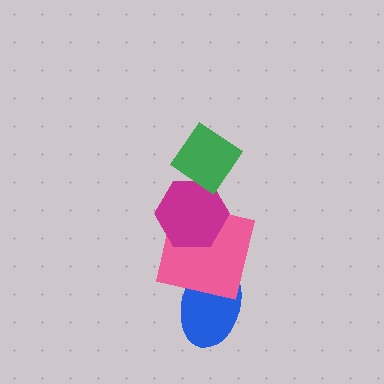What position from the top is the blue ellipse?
The blue ellipse is 4th from the top.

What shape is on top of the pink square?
The magenta hexagon is on top of the pink square.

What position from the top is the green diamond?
The green diamond is 1st from the top.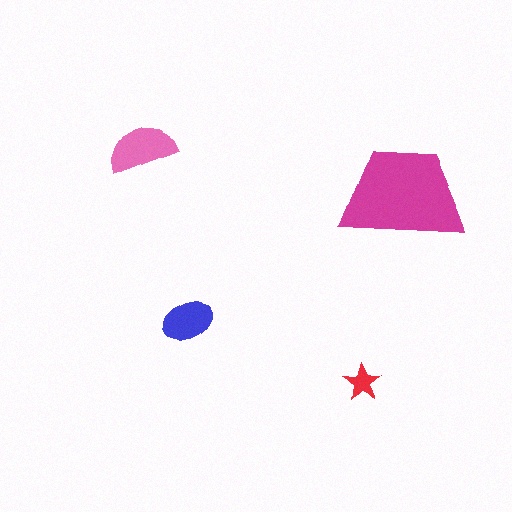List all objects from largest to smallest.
The magenta trapezoid, the pink semicircle, the blue ellipse, the red star.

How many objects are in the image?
There are 4 objects in the image.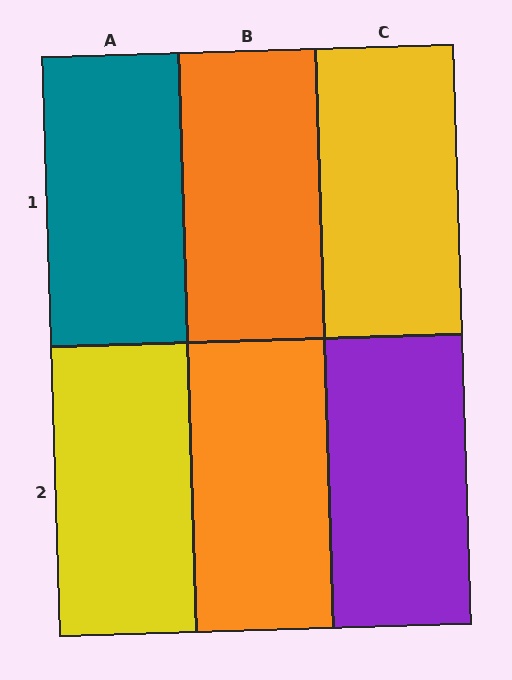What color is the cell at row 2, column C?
Purple.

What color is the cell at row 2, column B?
Orange.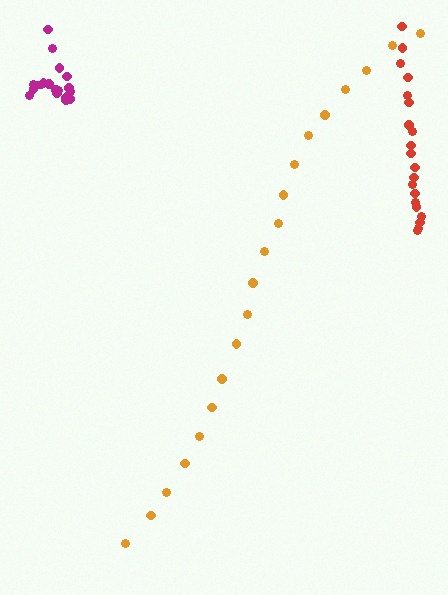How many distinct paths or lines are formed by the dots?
There are 3 distinct paths.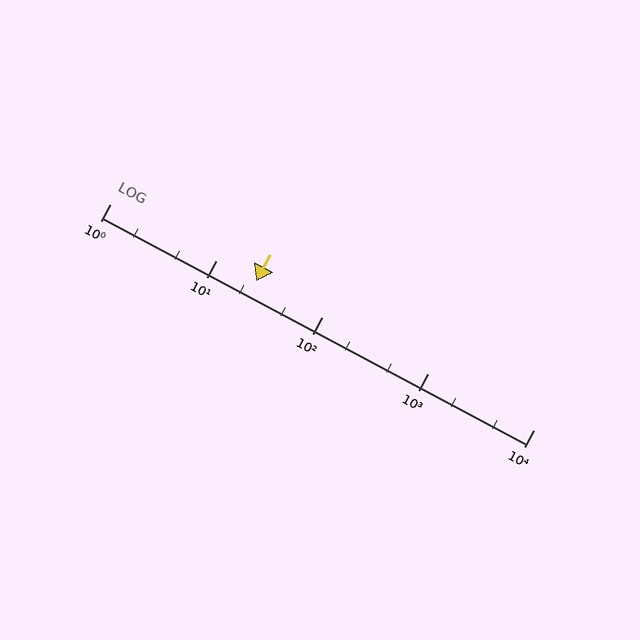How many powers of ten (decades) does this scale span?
The scale spans 4 decades, from 1 to 10000.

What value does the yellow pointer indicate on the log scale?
The pointer indicates approximately 24.